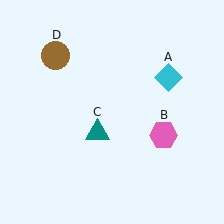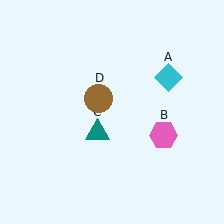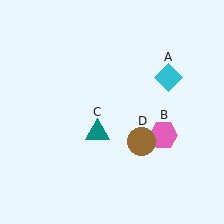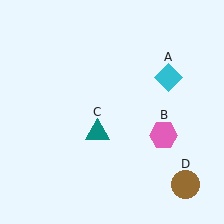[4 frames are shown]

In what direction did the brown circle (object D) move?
The brown circle (object D) moved down and to the right.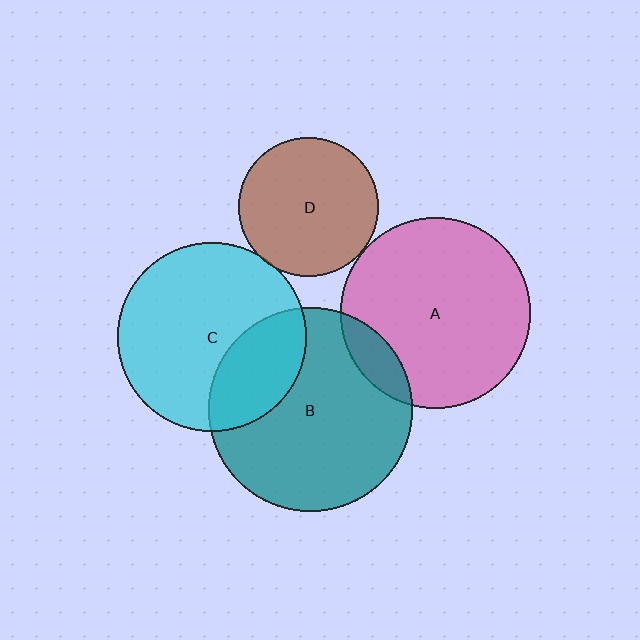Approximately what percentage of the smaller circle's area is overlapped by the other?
Approximately 30%.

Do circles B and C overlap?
Yes.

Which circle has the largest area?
Circle B (teal).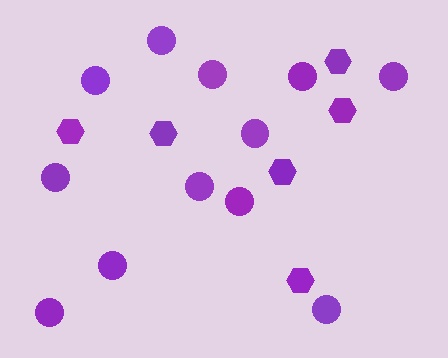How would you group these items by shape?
There are 2 groups: one group of circles (12) and one group of hexagons (6).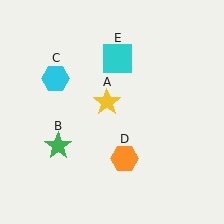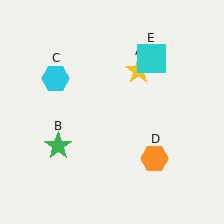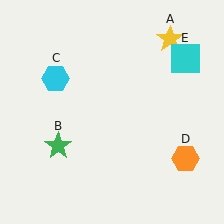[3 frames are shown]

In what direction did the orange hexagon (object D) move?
The orange hexagon (object D) moved right.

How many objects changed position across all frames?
3 objects changed position: yellow star (object A), orange hexagon (object D), cyan square (object E).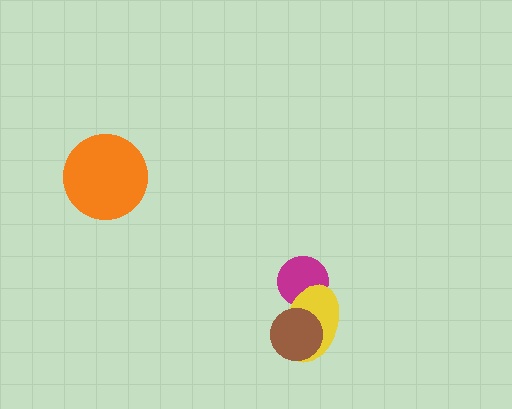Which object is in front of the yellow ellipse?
The brown circle is in front of the yellow ellipse.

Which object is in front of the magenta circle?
The yellow ellipse is in front of the magenta circle.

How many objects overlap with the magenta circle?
1 object overlaps with the magenta circle.